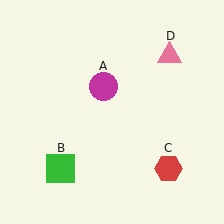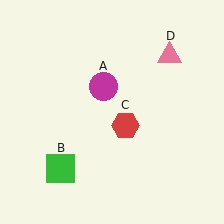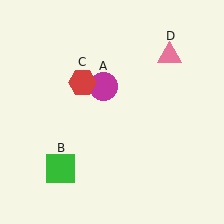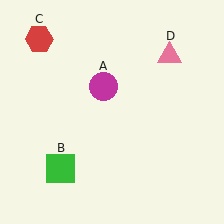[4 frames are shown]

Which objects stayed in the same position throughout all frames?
Magenta circle (object A) and green square (object B) and pink triangle (object D) remained stationary.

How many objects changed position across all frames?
1 object changed position: red hexagon (object C).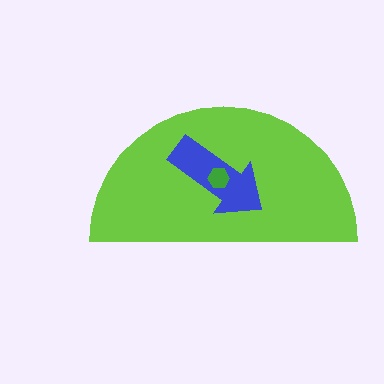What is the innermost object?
The green hexagon.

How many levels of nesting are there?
3.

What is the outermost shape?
The lime semicircle.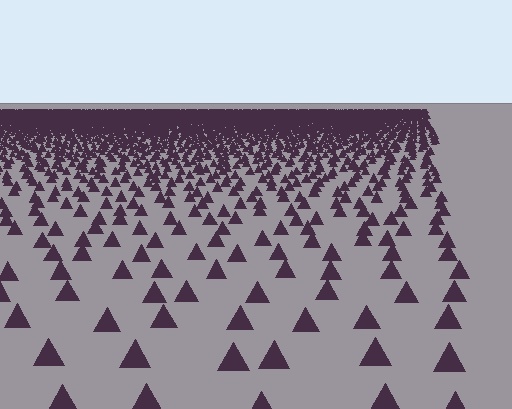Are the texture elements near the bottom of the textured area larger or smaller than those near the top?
Larger. Near the bottom, elements are closer to the viewer and appear at a bigger on-screen size.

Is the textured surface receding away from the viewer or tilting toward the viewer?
The surface is receding away from the viewer. Texture elements get smaller and denser toward the top.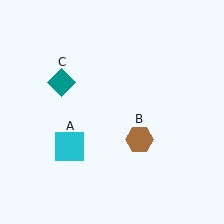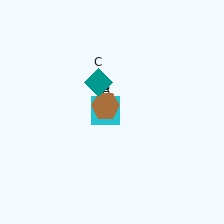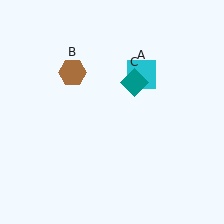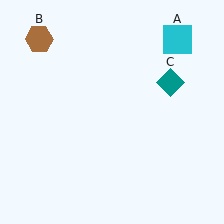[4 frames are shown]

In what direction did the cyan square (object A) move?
The cyan square (object A) moved up and to the right.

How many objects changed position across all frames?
3 objects changed position: cyan square (object A), brown hexagon (object B), teal diamond (object C).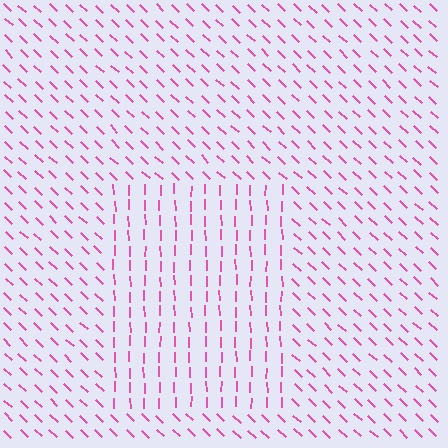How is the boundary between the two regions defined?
The boundary is defined purely by a change in line orientation (approximately 45 degrees difference). All lines are the same color and thickness.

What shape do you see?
I see a rectangle.